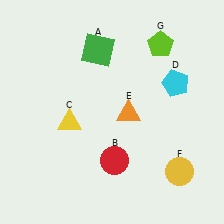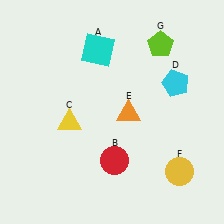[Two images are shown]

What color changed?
The square (A) changed from green in Image 1 to cyan in Image 2.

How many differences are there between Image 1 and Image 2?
There is 1 difference between the two images.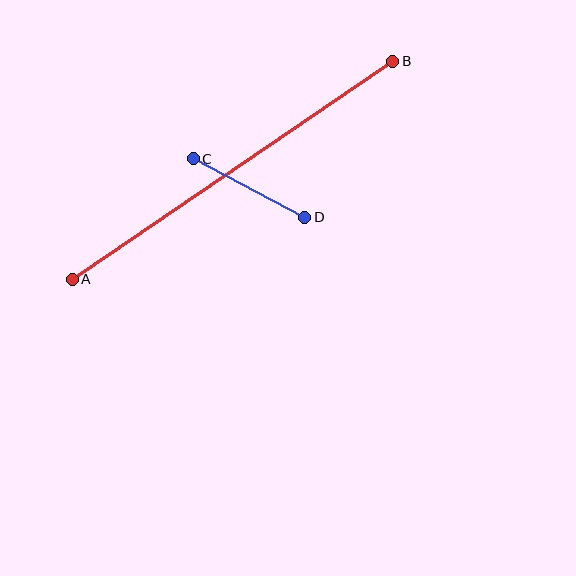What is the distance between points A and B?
The distance is approximately 387 pixels.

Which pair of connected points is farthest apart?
Points A and B are farthest apart.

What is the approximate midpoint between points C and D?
The midpoint is at approximately (249, 188) pixels.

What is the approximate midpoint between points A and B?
The midpoint is at approximately (232, 170) pixels.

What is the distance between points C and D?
The distance is approximately 126 pixels.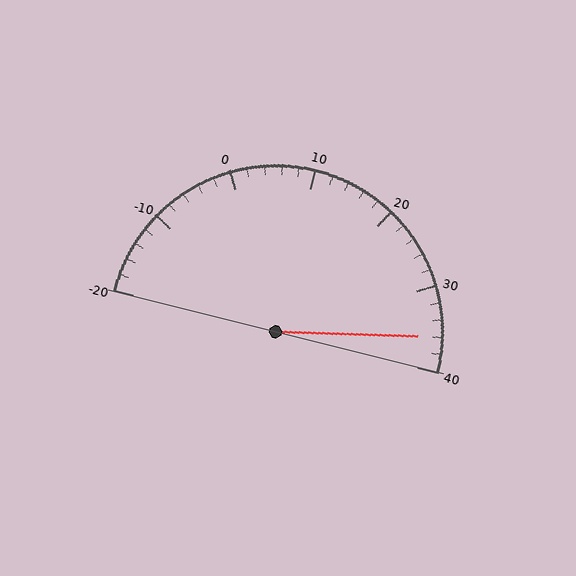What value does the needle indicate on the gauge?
The needle indicates approximately 36.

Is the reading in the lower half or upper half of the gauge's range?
The reading is in the upper half of the range (-20 to 40).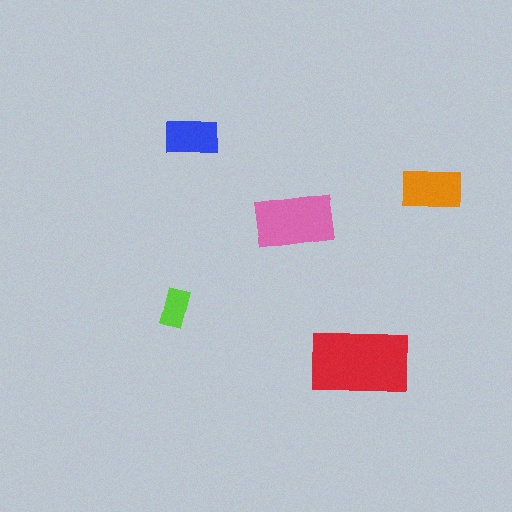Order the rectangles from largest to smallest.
the red one, the pink one, the orange one, the blue one, the lime one.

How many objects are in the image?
There are 5 objects in the image.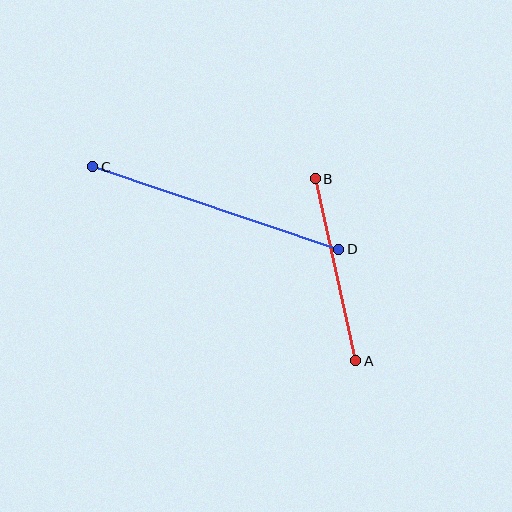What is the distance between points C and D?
The distance is approximately 259 pixels.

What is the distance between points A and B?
The distance is approximately 186 pixels.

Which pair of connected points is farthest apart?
Points C and D are farthest apart.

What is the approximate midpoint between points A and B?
The midpoint is at approximately (335, 270) pixels.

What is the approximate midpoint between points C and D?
The midpoint is at approximately (216, 208) pixels.